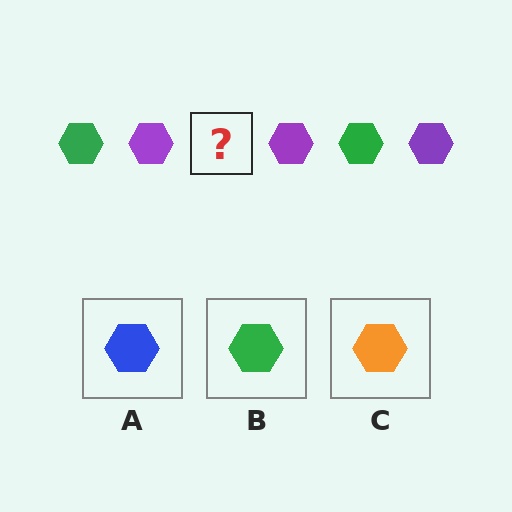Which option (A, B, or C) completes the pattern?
B.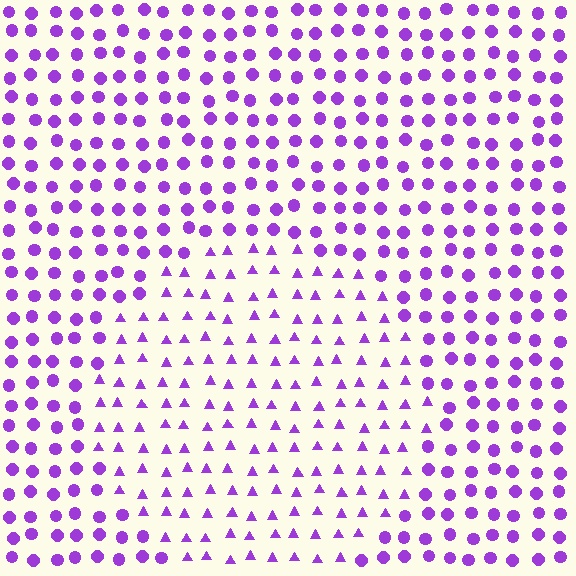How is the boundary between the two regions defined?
The boundary is defined by a change in element shape: triangles inside vs. circles outside. All elements share the same color and spacing.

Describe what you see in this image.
The image is filled with small purple elements arranged in a uniform grid. A circle-shaped region contains triangles, while the surrounding area contains circles. The boundary is defined purely by the change in element shape.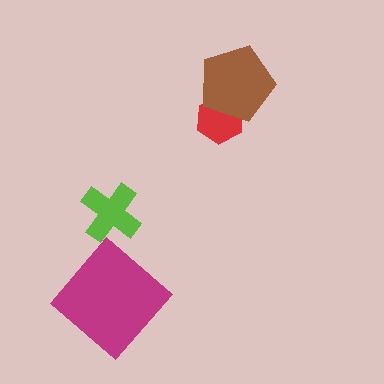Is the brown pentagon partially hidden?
No, no other shape covers it.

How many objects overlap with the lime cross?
0 objects overlap with the lime cross.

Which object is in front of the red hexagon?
The brown pentagon is in front of the red hexagon.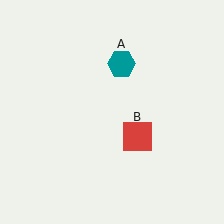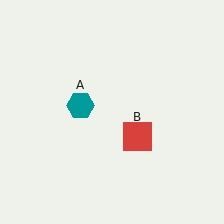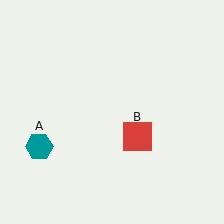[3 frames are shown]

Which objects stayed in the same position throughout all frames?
Red square (object B) remained stationary.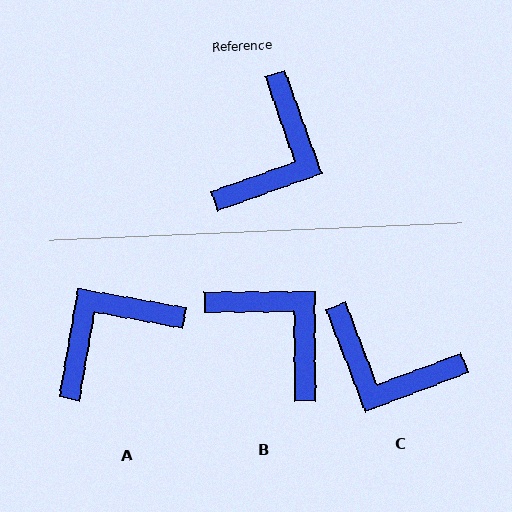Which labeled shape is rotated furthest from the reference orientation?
A, about 150 degrees away.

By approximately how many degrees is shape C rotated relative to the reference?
Approximately 89 degrees clockwise.